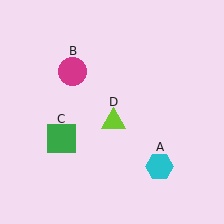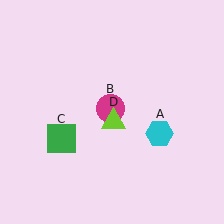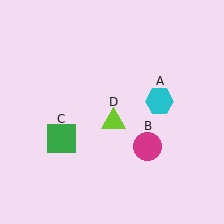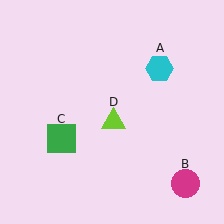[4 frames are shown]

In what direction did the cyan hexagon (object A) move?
The cyan hexagon (object A) moved up.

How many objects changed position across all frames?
2 objects changed position: cyan hexagon (object A), magenta circle (object B).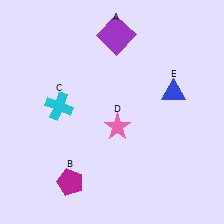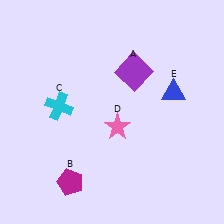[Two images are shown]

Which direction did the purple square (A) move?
The purple square (A) moved down.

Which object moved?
The purple square (A) moved down.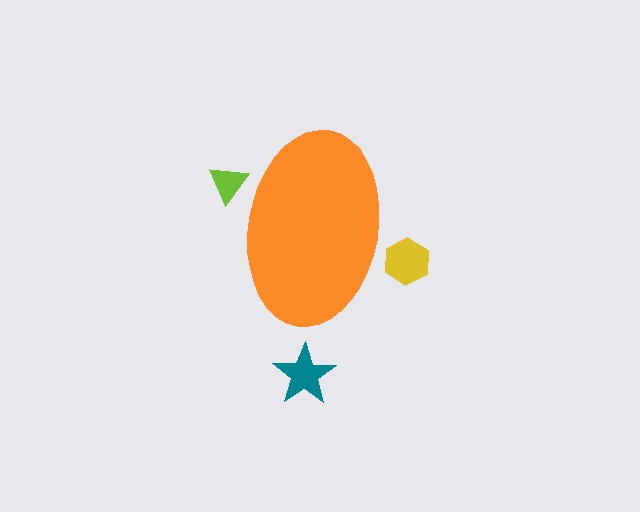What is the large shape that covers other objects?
An orange ellipse.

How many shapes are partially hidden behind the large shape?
2 shapes are partially hidden.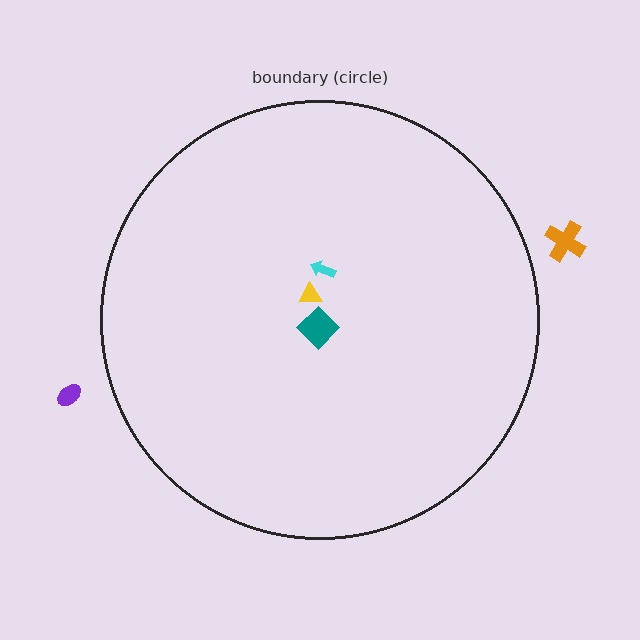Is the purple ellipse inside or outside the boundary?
Outside.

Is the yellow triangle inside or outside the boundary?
Inside.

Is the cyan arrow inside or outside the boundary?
Inside.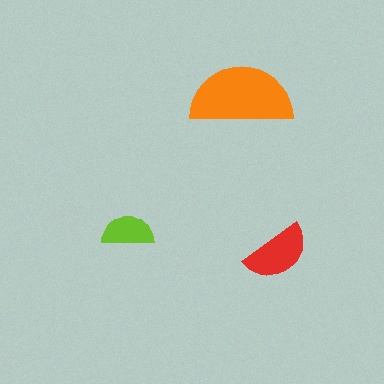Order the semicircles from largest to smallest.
the orange one, the red one, the lime one.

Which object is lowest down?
The red semicircle is bottommost.